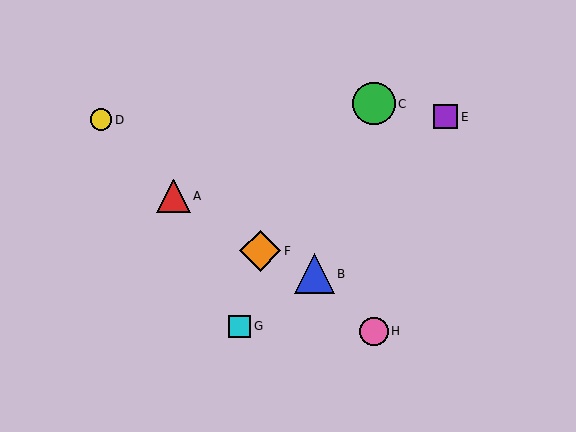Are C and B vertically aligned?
No, C is at x≈374 and B is at x≈314.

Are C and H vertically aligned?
Yes, both are at x≈374.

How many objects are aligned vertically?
2 objects (C, H) are aligned vertically.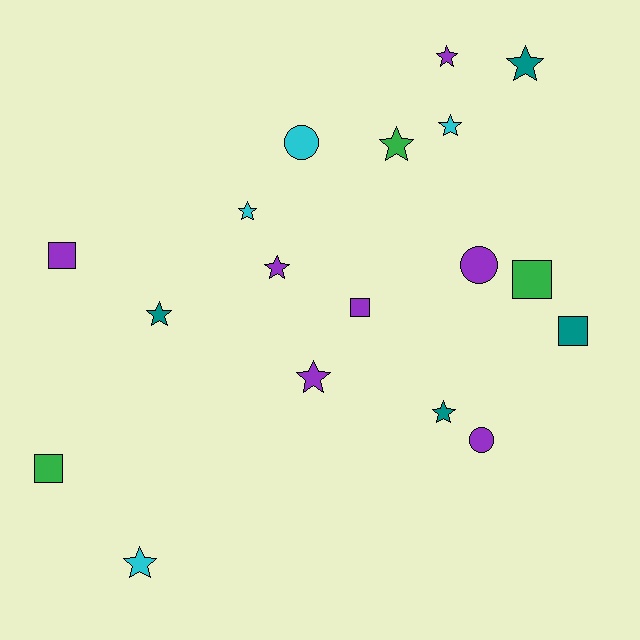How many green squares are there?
There are 2 green squares.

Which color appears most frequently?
Purple, with 7 objects.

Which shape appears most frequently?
Star, with 10 objects.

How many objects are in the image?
There are 18 objects.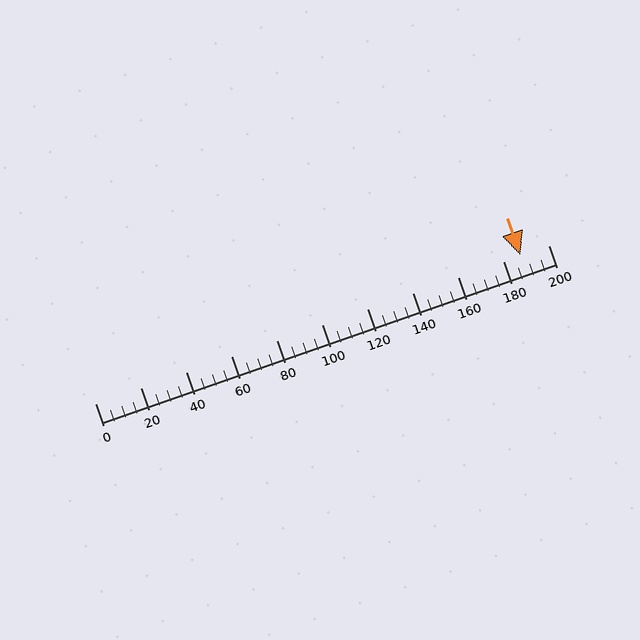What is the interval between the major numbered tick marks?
The major tick marks are spaced 20 units apart.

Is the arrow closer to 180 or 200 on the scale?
The arrow is closer to 180.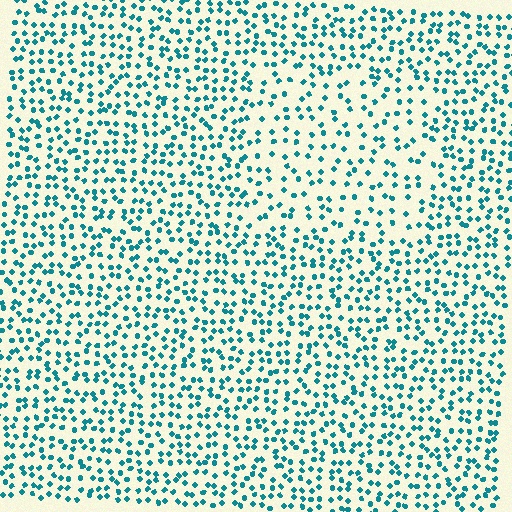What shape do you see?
I see a rectangle.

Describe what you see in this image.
The image contains small teal elements arranged at two different densities. A rectangle-shaped region is visible where the elements are less densely packed than the surrounding area.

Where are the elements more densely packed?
The elements are more densely packed outside the rectangle boundary.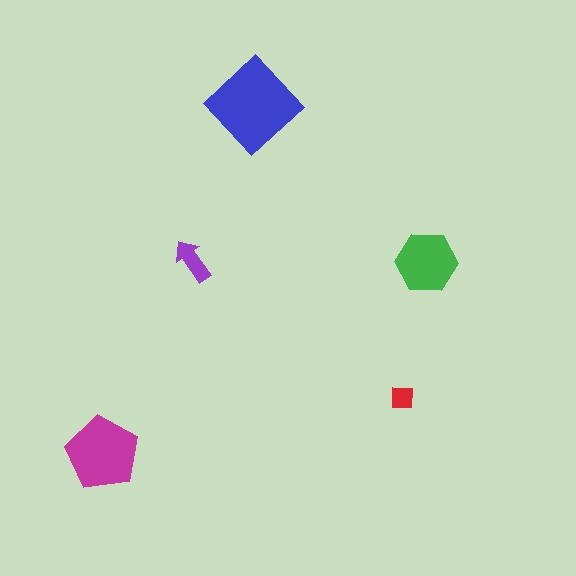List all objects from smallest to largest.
The red square, the purple arrow, the green hexagon, the magenta pentagon, the blue diamond.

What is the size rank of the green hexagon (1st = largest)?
3rd.